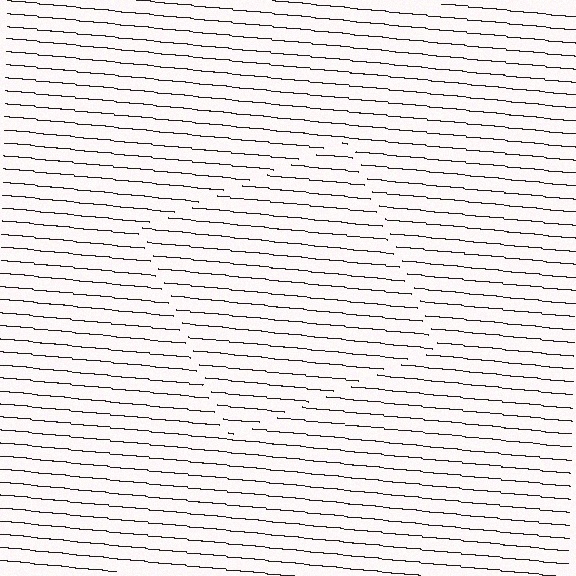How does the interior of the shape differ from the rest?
The interior of the shape contains the same grating, shifted by half a period — the contour is defined by the phase discontinuity where line-ends from the inner and outer gratings abut.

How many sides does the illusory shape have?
4 sides — the line-ends trace a square.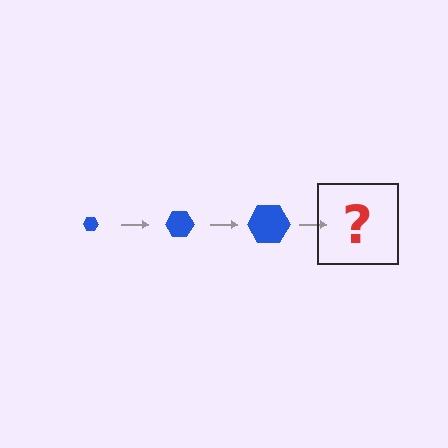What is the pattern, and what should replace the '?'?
The pattern is that the hexagon gets progressively larger each step. The '?' should be a blue hexagon, larger than the previous one.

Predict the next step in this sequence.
The next step is a blue hexagon, larger than the previous one.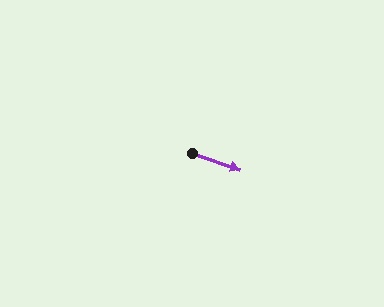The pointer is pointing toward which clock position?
Roughly 4 o'clock.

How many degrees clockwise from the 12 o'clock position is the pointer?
Approximately 109 degrees.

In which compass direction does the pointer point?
East.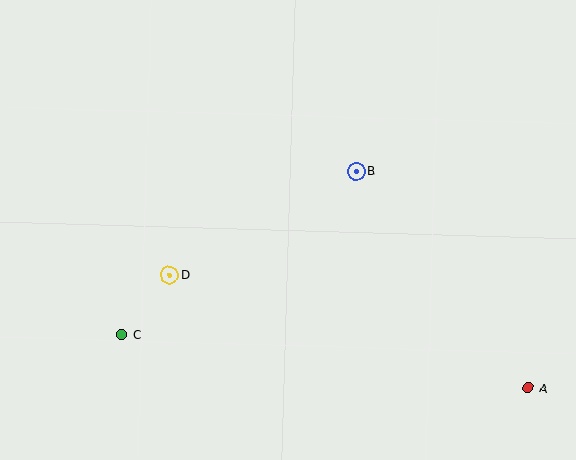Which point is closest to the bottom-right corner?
Point A is closest to the bottom-right corner.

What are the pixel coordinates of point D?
Point D is at (169, 275).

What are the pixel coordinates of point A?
Point A is at (528, 388).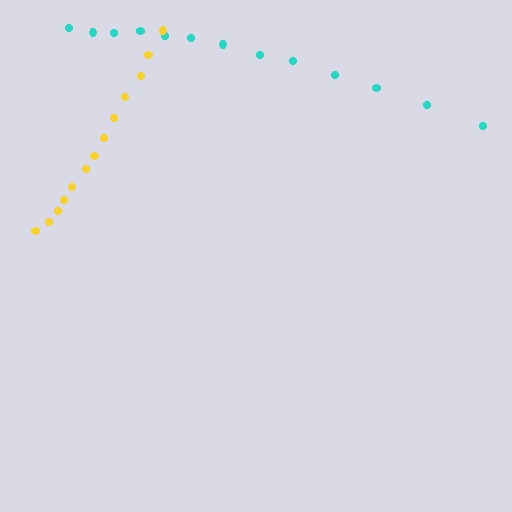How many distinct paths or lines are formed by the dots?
There are 2 distinct paths.